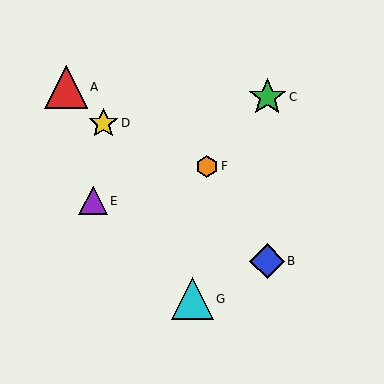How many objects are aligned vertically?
2 objects (B, C) are aligned vertically.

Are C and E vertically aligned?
No, C is at x≈267 and E is at x≈93.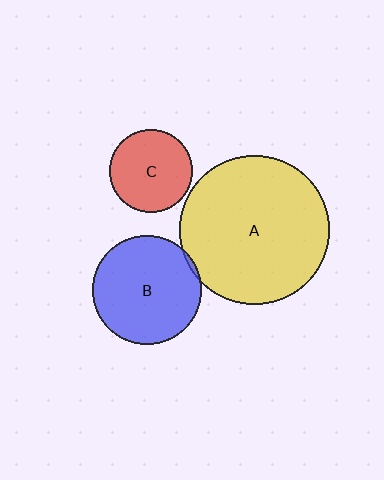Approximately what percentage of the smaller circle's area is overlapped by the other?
Approximately 5%.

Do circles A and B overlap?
Yes.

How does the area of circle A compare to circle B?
Approximately 1.9 times.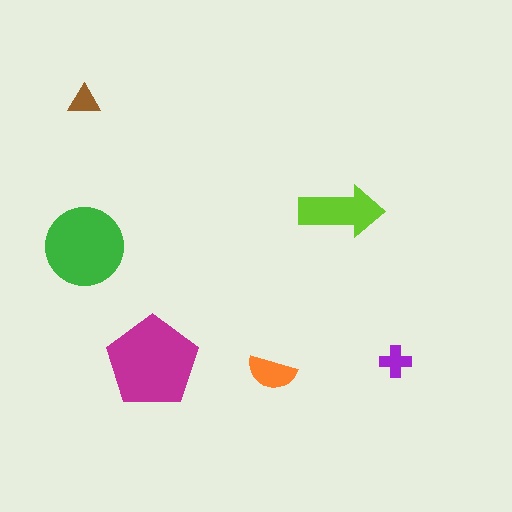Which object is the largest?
The magenta pentagon.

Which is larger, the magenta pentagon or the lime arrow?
The magenta pentagon.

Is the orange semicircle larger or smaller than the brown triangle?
Larger.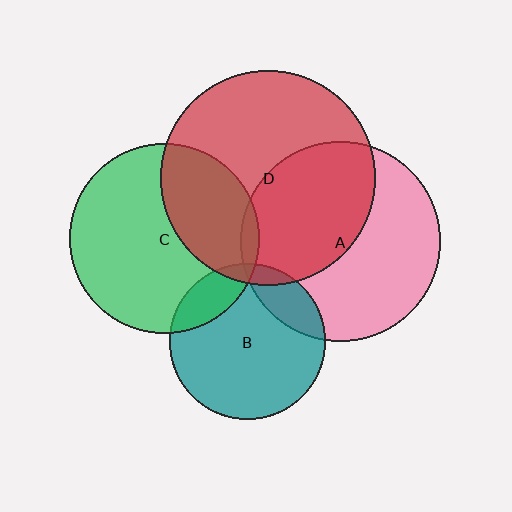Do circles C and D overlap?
Yes.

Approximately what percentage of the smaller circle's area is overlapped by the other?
Approximately 35%.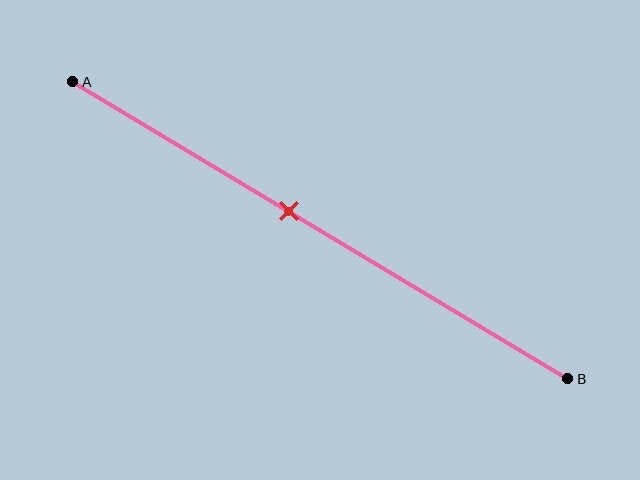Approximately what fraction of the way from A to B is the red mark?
The red mark is approximately 45% of the way from A to B.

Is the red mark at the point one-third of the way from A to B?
No, the mark is at about 45% from A, not at the 33% one-third point.